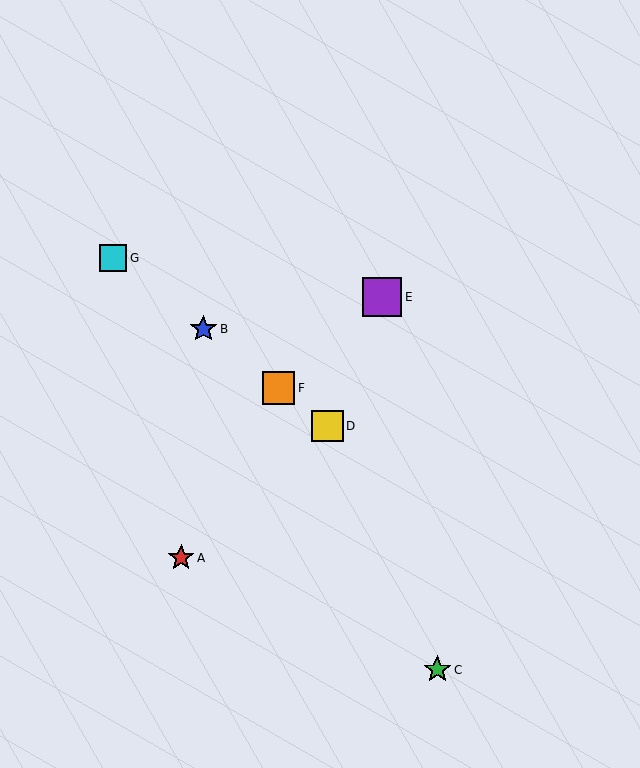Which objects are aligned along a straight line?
Objects B, D, F, G are aligned along a straight line.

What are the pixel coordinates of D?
Object D is at (327, 426).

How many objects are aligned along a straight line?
4 objects (B, D, F, G) are aligned along a straight line.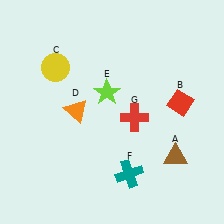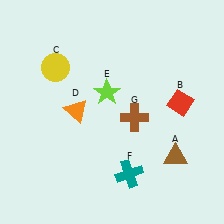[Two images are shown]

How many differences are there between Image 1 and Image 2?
There is 1 difference between the two images.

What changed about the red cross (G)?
In Image 1, G is red. In Image 2, it changed to brown.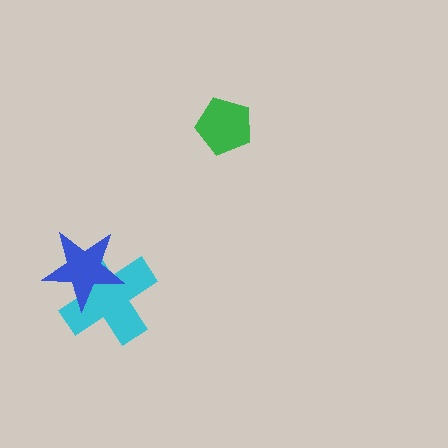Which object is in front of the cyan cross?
The blue star is in front of the cyan cross.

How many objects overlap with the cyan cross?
1 object overlaps with the cyan cross.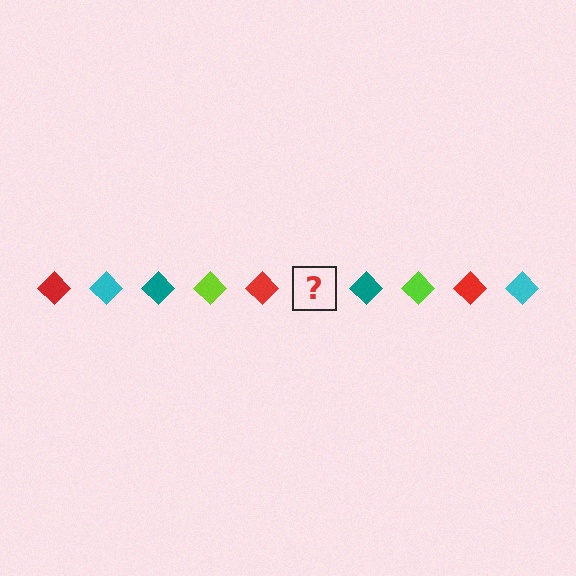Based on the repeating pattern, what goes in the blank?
The blank should be a cyan diamond.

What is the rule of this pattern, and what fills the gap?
The rule is that the pattern cycles through red, cyan, teal, lime diamonds. The gap should be filled with a cyan diamond.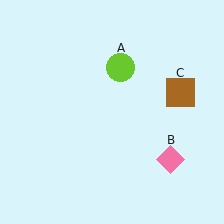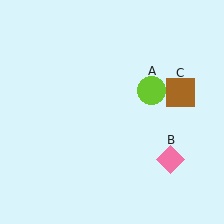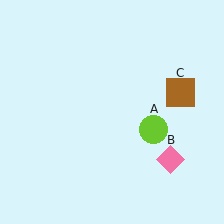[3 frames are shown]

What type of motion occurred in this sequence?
The lime circle (object A) rotated clockwise around the center of the scene.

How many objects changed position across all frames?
1 object changed position: lime circle (object A).